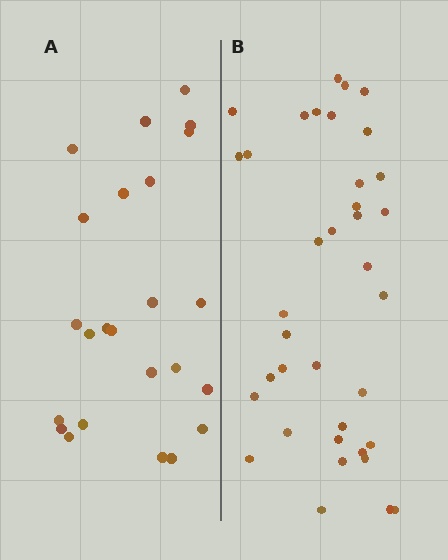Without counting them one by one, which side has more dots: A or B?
Region B (the right region) has more dots.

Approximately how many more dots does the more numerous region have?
Region B has approximately 15 more dots than region A.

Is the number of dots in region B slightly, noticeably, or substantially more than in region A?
Region B has substantially more. The ratio is roughly 1.5 to 1.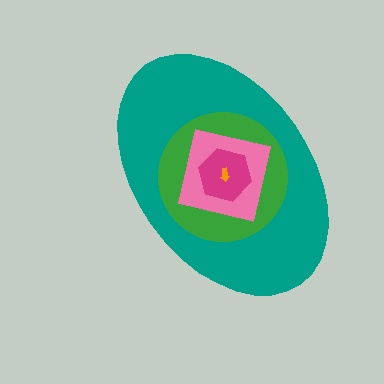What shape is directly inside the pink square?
The magenta hexagon.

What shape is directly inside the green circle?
The pink square.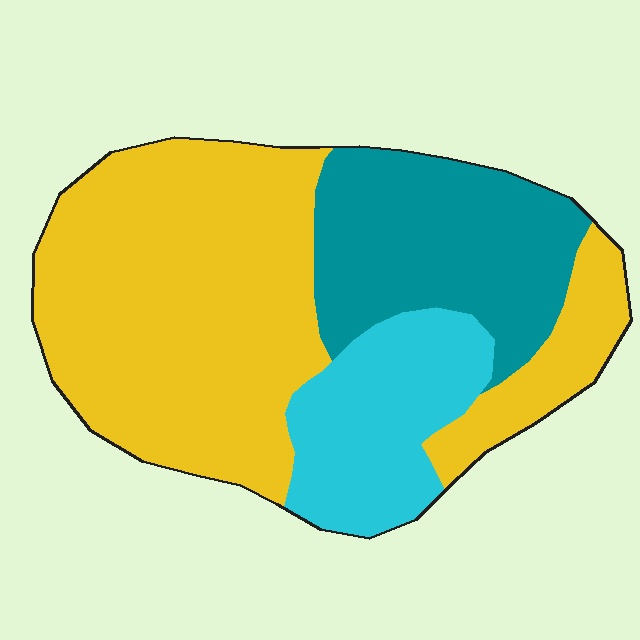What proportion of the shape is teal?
Teal covers around 25% of the shape.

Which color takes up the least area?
Cyan, at roughly 20%.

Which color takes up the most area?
Yellow, at roughly 55%.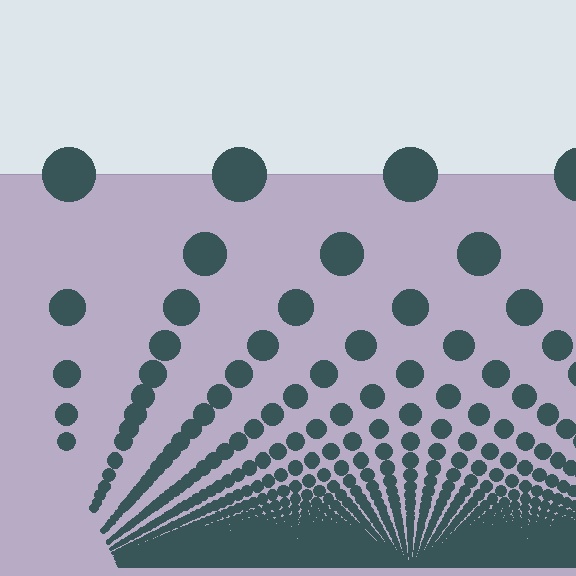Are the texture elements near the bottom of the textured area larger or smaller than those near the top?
Smaller. The gradient is inverted — elements near the bottom are smaller and denser.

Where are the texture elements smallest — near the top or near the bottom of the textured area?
Near the bottom.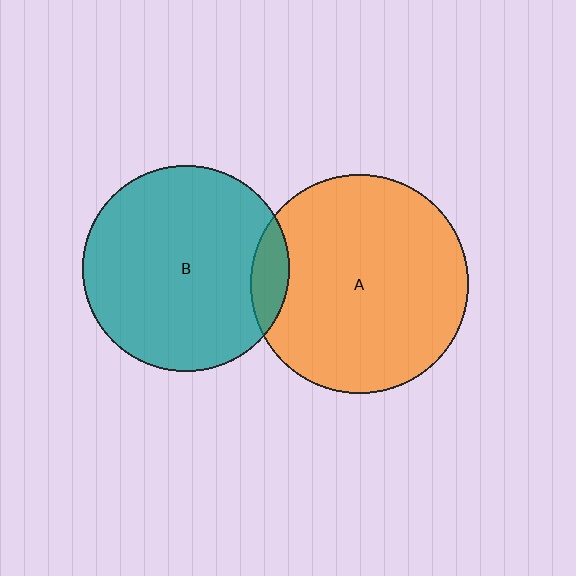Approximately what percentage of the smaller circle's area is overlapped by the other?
Approximately 10%.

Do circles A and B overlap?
Yes.